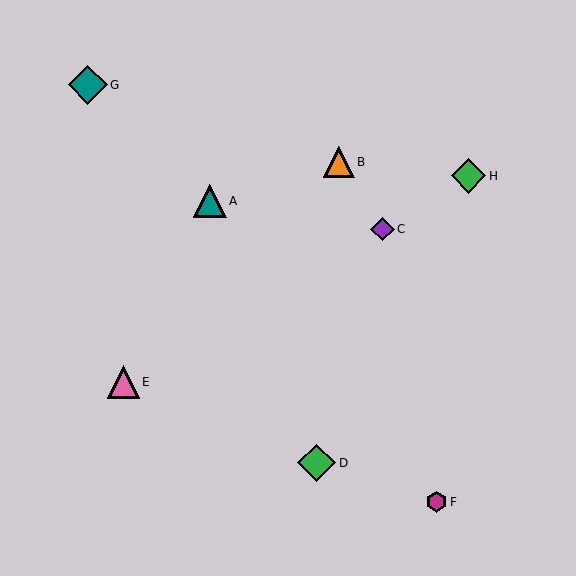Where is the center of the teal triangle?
The center of the teal triangle is at (210, 201).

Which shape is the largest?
The teal diamond (labeled G) is the largest.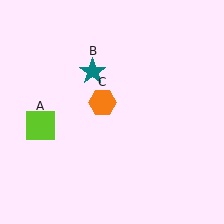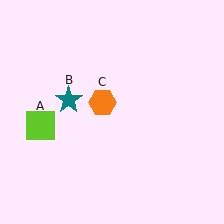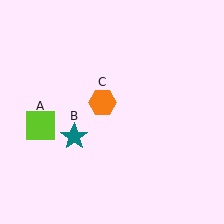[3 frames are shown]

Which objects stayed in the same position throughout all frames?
Lime square (object A) and orange hexagon (object C) remained stationary.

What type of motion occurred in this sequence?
The teal star (object B) rotated counterclockwise around the center of the scene.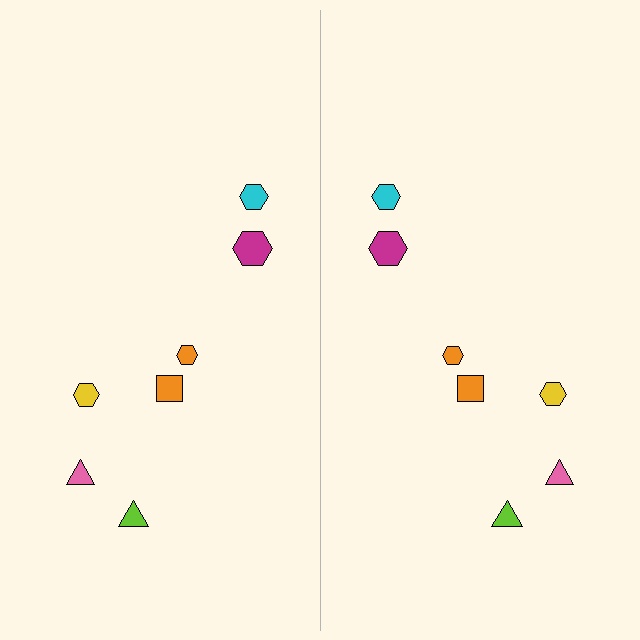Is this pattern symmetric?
Yes, this pattern has bilateral (reflection) symmetry.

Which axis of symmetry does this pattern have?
The pattern has a vertical axis of symmetry running through the center of the image.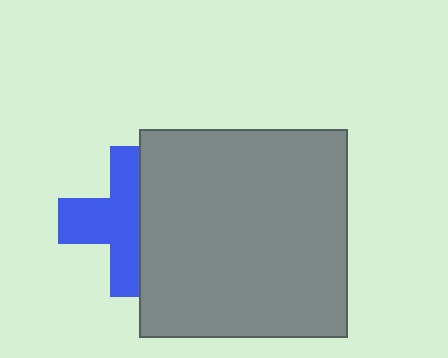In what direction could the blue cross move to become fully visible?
The blue cross could move left. That would shift it out from behind the gray square entirely.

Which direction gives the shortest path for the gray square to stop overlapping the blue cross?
Moving right gives the shortest separation.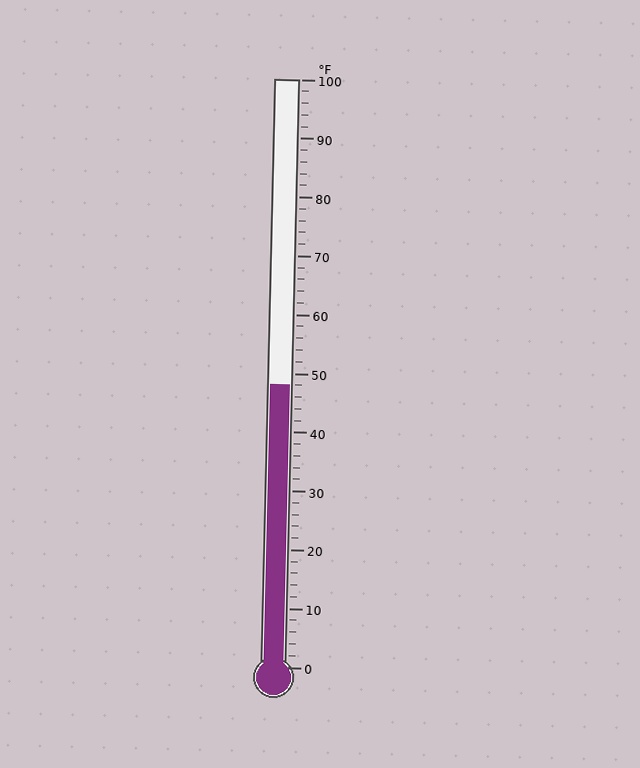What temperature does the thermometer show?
The thermometer shows approximately 48°F.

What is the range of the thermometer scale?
The thermometer scale ranges from 0°F to 100°F.